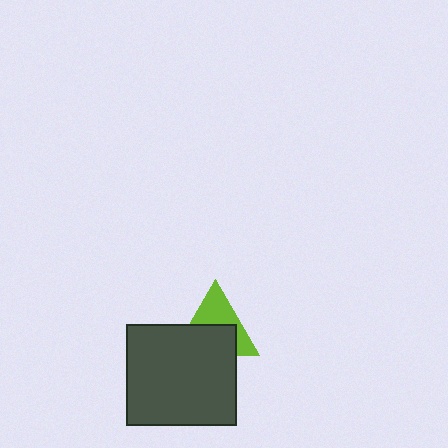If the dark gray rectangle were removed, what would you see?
You would see the complete lime triangle.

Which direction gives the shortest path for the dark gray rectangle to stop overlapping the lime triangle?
Moving down gives the shortest separation.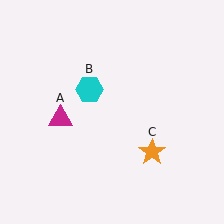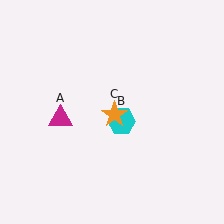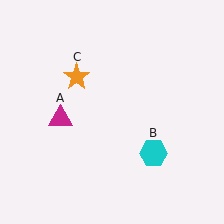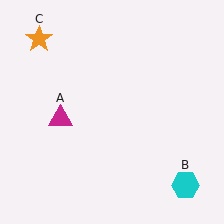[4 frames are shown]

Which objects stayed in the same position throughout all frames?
Magenta triangle (object A) remained stationary.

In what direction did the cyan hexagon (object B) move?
The cyan hexagon (object B) moved down and to the right.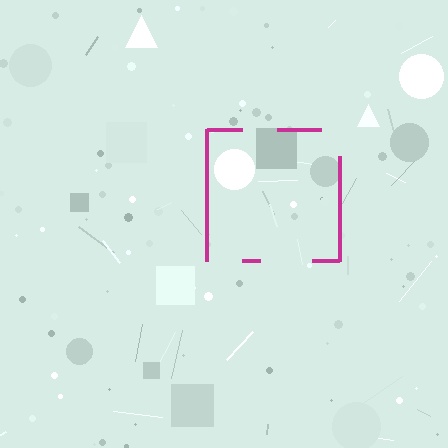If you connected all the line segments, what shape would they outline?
They would outline a square.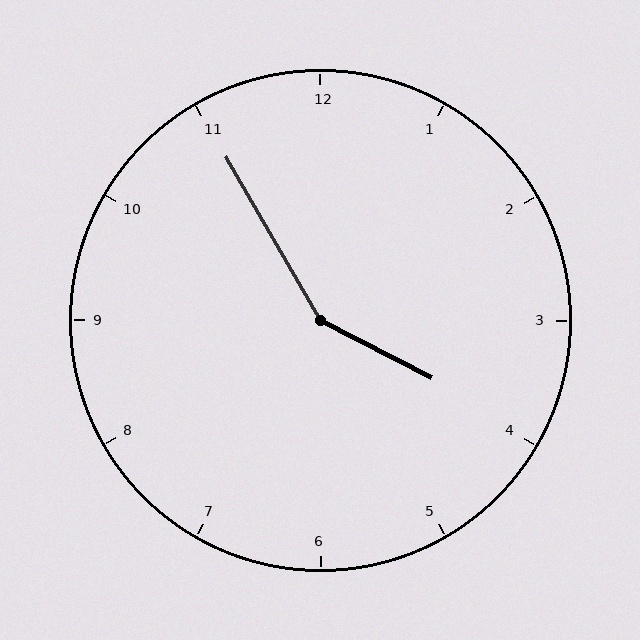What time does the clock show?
3:55.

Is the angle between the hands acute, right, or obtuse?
It is obtuse.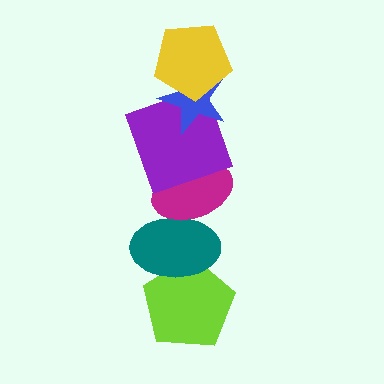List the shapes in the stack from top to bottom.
From top to bottom: the yellow pentagon, the blue star, the purple square, the magenta ellipse, the teal ellipse, the lime pentagon.